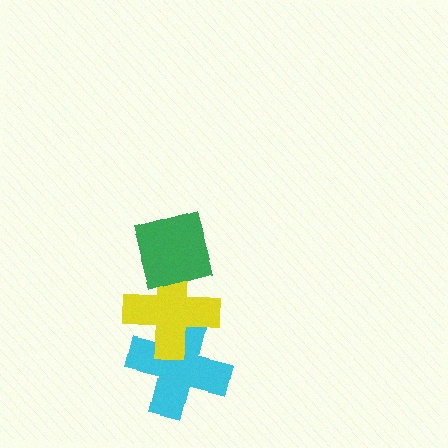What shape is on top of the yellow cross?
The green diamond is on top of the yellow cross.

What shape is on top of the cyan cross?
The yellow cross is on top of the cyan cross.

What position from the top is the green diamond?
The green diamond is 1st from the top.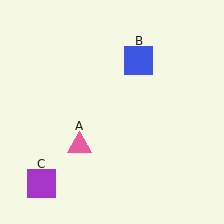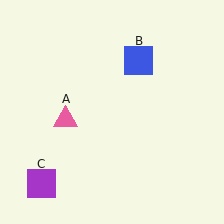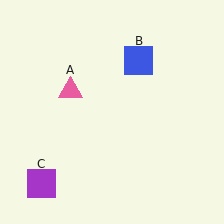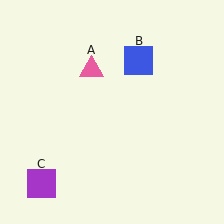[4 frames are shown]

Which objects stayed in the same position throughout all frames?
Blue square (object B) and purple square (object C) remained stationary.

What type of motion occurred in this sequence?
The pink triangle (object A) rotated clockwise around the center of the scene.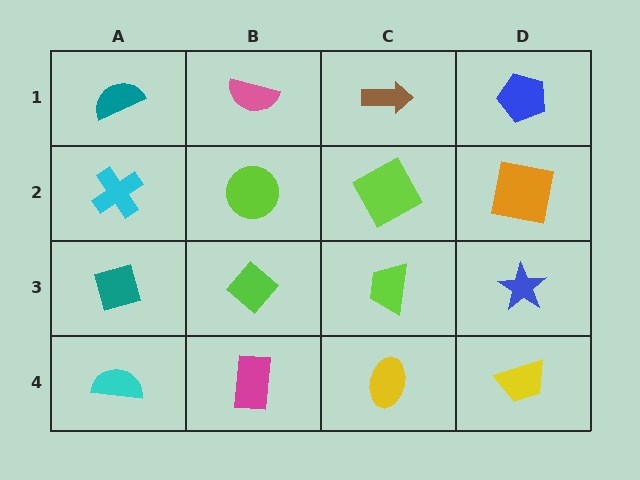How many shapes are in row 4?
4 shapes.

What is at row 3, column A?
A teal diamond.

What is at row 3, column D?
A blue star.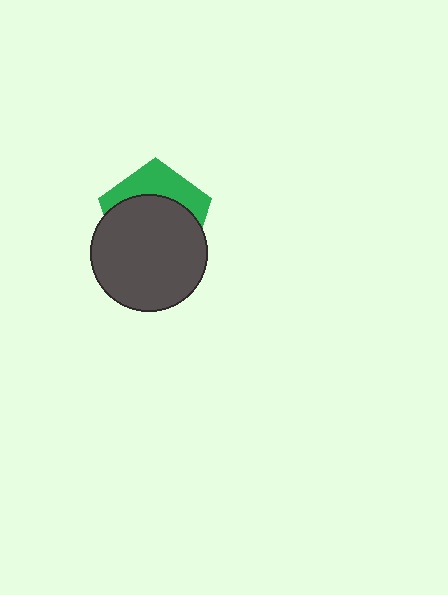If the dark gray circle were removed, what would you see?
You would see the complete green pentagon.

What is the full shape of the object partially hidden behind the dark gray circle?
The partially hidden object is a green pentagon.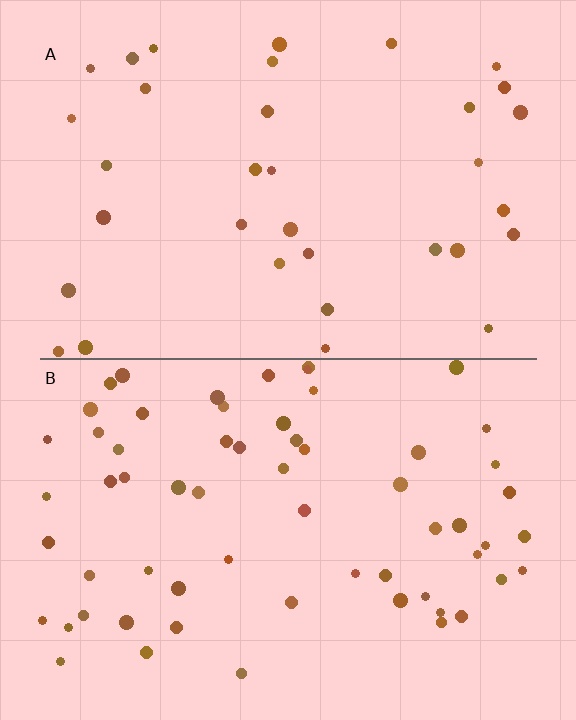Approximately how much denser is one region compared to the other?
Approximately 1.8× — region B over region A.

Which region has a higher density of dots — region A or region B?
B (the bottom).